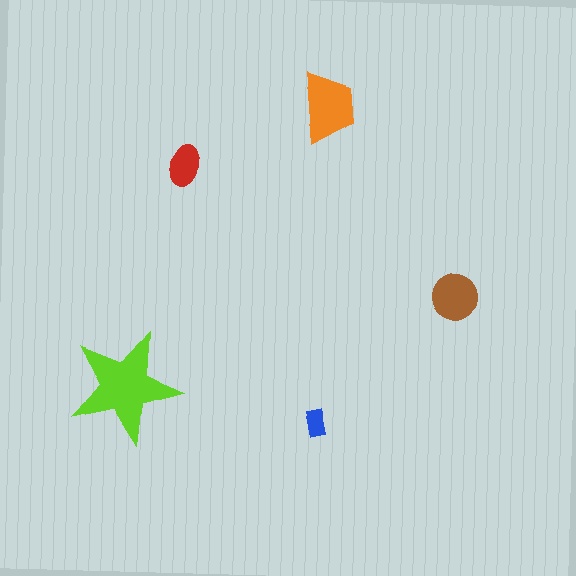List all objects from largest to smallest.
The lime star, the orange trapezoid, the brown circle, the red ellipse, the blue rectangle.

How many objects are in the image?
There are 5 objects in the image.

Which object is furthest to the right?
The brown circle is rightmost.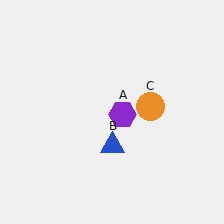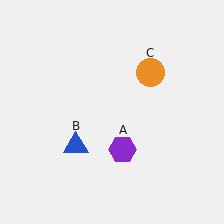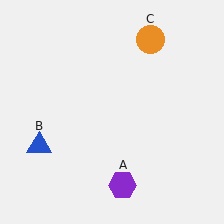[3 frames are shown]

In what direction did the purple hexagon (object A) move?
The purple hexagon (object A) moved down.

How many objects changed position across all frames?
3 objects changed position: purple hexagon (object A), blue triangle (object B), orange circle (object C).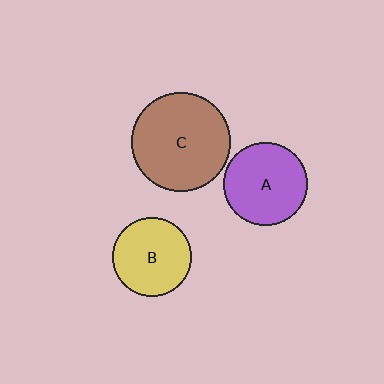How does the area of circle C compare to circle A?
Approximately 1.4 times.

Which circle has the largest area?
Circle C (brown).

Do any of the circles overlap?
No, none of the circles overlap.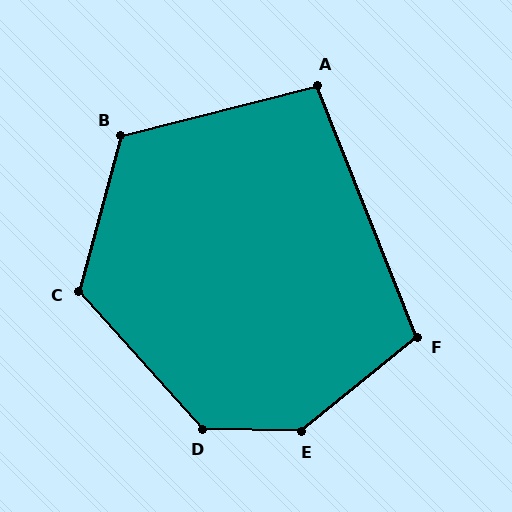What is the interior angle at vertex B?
Approximately 119 degrees (obtuse).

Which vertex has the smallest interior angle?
A, at approximately 97 degrees.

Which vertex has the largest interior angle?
E, at approximately 140 degrees.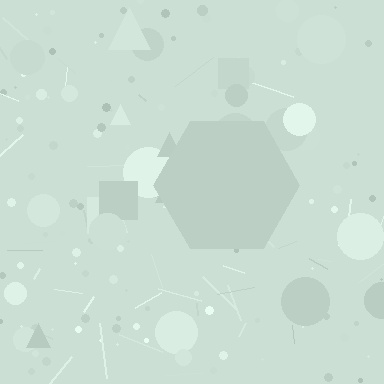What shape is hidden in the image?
A hexagon is hidden in the image.